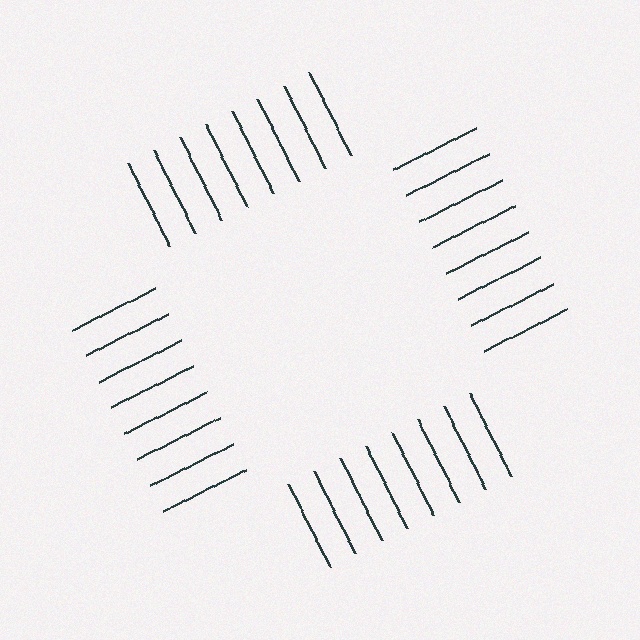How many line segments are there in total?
32 — 8 along each of the 4 edges.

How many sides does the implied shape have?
4 sides — the line-ends trace a square.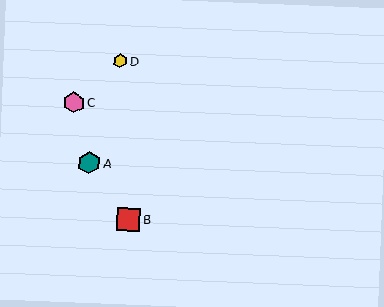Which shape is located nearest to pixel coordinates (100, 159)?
The teal hexagon (labeled A) at (89, 163) is nearest to that location.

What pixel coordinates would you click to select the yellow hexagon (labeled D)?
Click at (120, 61) to select the yellow hexagon D.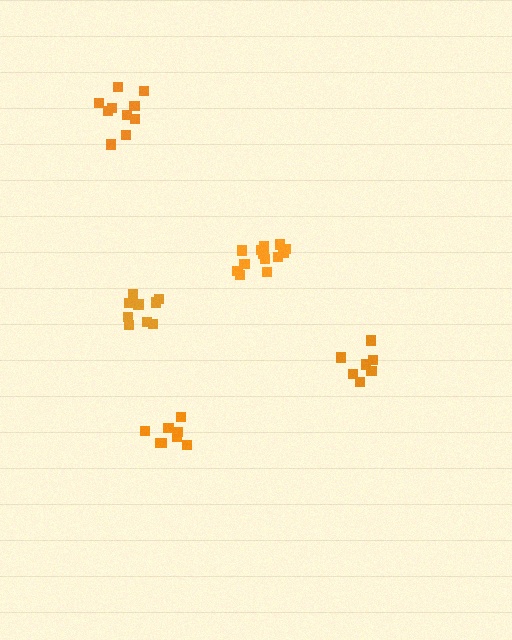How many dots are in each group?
Group 1: 7 dots, Group 2: 13 dots, Group 3: 8 dots, Group 4: 9 dots, Group 5: 10 dots (47 total).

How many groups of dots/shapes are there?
There are 5 groups.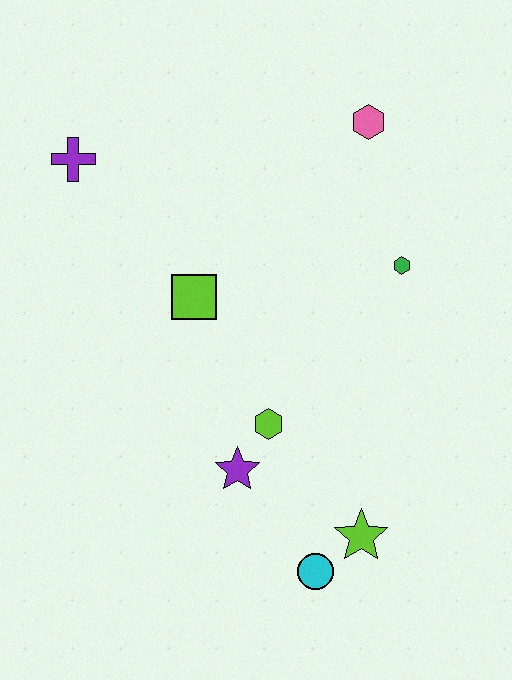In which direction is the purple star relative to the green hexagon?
The purple star is below the green hexagon.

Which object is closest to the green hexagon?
The pink hexagon is closest to the green hexagon.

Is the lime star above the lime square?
No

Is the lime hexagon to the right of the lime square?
Yes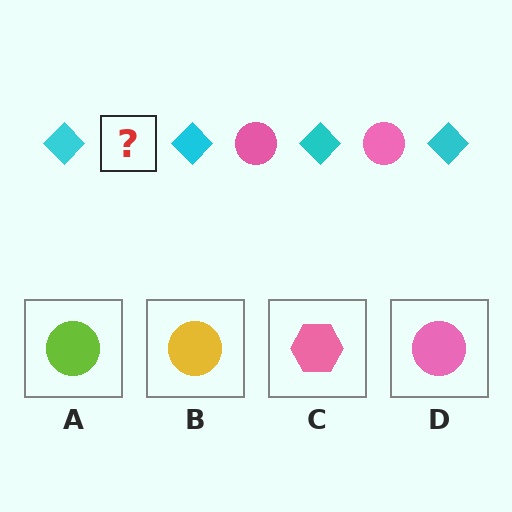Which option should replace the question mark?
Option D.